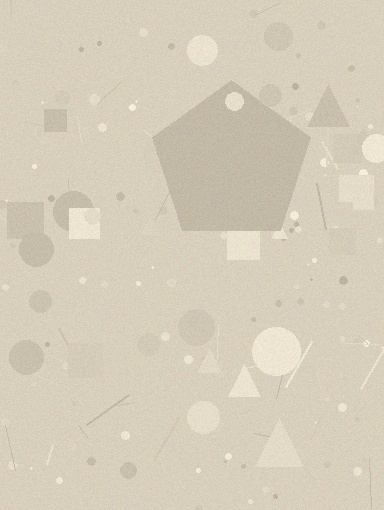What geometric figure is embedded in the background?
A pentagon is embedded in the background.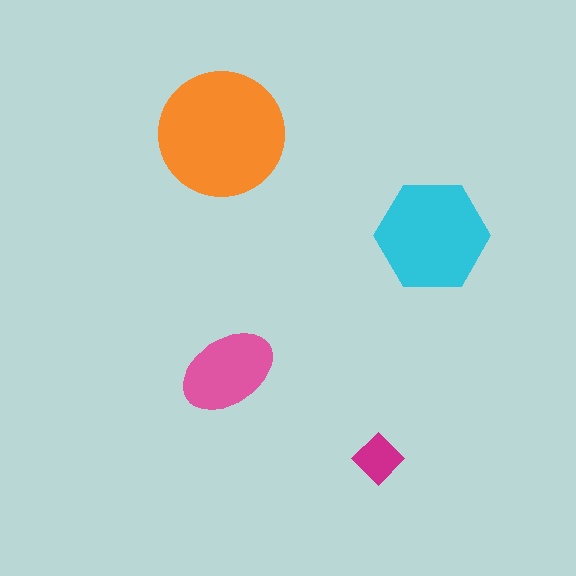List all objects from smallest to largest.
The magenta diamond, the pink ellipse, the cyan hexagon, the orange circle.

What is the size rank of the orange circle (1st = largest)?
1st.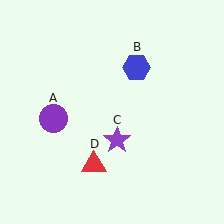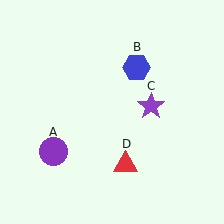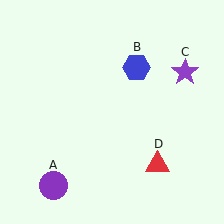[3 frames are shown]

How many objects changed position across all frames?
3 objects changed position: purple circle (object A), purple star (object C), red triangle (object D).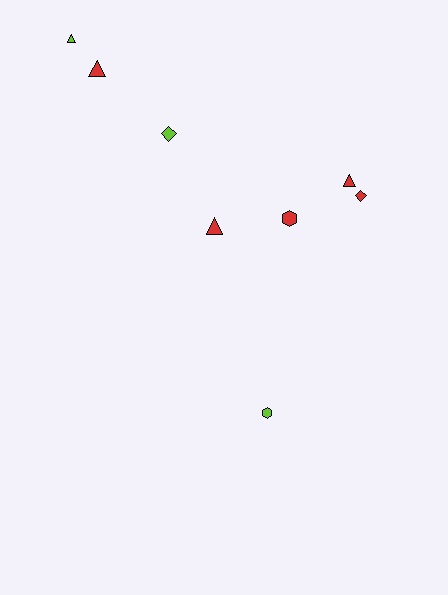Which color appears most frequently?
Red, with 5 objects.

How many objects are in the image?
There are 8 objects.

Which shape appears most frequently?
Triangle, with 4 objects.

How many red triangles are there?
There are 3 red triangles.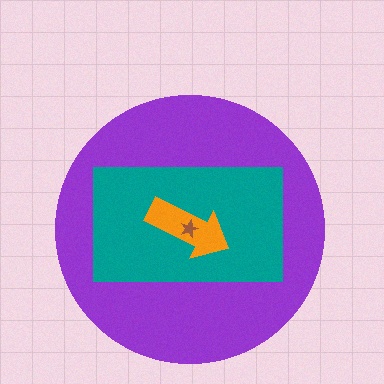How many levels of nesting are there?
4.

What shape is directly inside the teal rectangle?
The orange arrow.